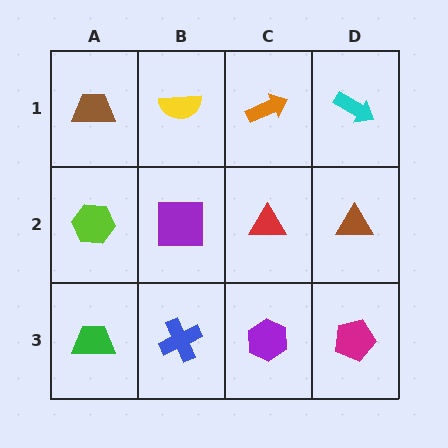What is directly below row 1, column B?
A purple square.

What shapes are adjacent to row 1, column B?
A purple square (row 2, column B), a brown trapezoid (row 1, column A), an orange arrow (row 1, column C).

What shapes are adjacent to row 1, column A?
A lime hexagon (row 2, column A), a yellow semicircle (row 1, column B).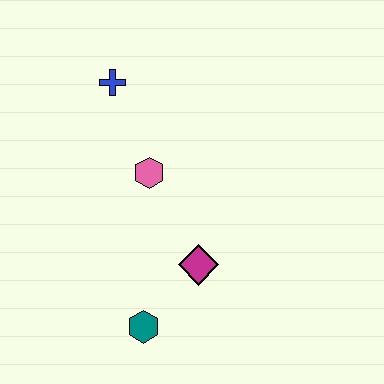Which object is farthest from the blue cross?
The teal hexagon is farthest from the blue cross.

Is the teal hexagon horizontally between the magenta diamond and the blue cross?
Yes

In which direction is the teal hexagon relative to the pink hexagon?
The teal hexagon is below the pink hexagon.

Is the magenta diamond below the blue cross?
Yes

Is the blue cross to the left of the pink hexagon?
Yes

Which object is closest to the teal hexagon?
The magenta diamond is closest to the teal hexagon.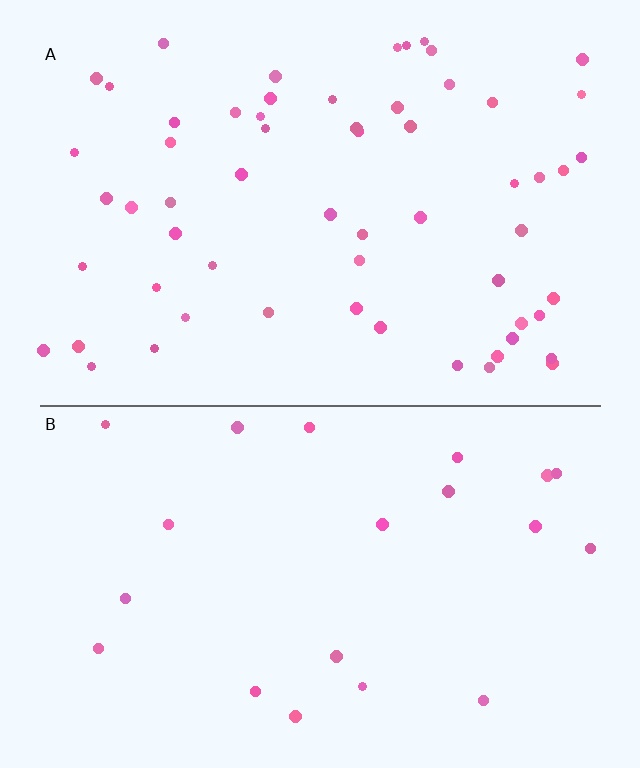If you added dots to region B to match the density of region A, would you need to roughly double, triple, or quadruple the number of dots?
Approximately triple.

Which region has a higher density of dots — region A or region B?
A (the top).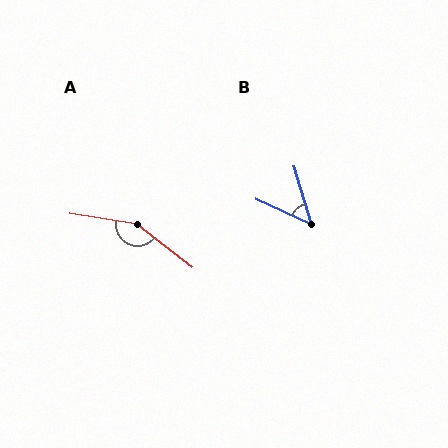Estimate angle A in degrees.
Approximately 151 degrees.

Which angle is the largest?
A, at approximately 151 degrees.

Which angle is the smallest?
B, at approximately 48 degrees.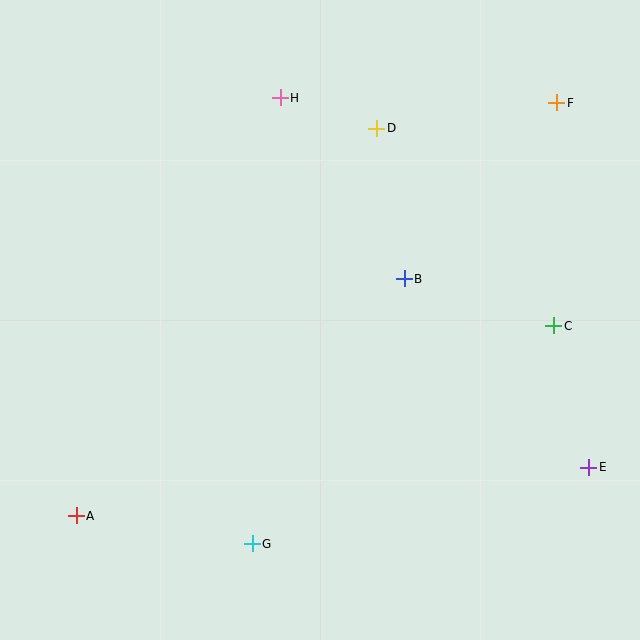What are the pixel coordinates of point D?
Point D is at (377, 128).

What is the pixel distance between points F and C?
The distance between F and C is 223 pixels.